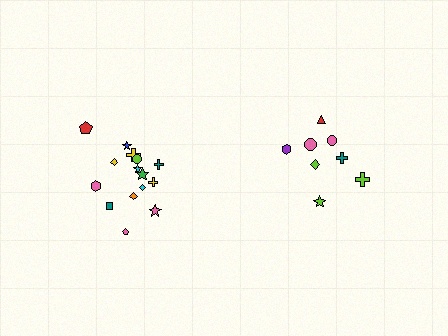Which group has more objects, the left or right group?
The left group.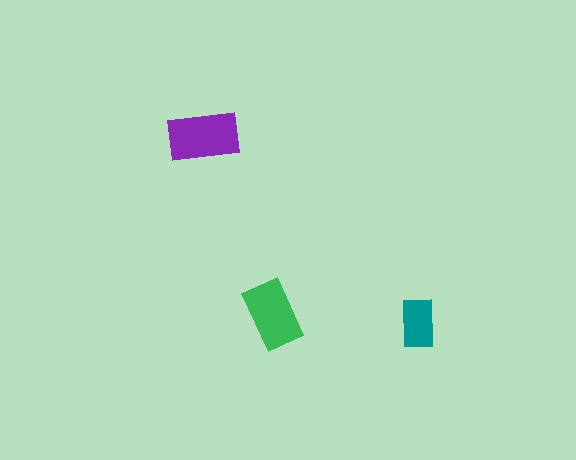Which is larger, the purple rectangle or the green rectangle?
The purple one.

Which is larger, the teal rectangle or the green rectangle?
The green one.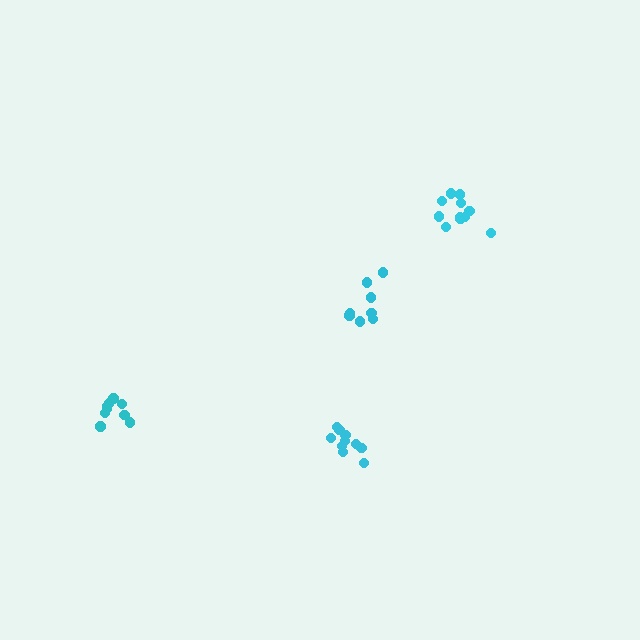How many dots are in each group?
Group 1: 8 dots, Group 2: 10 dots, Group 3: 11 dots, Group 4: 9 dots (38 total).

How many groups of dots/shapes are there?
There are 4 groups.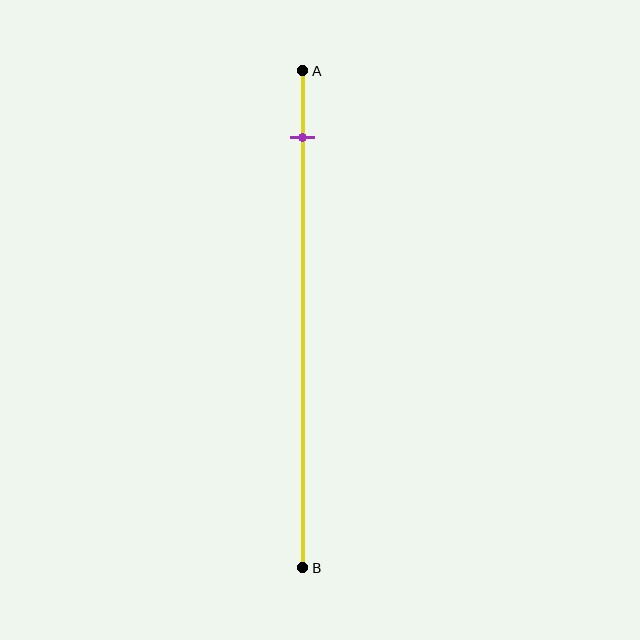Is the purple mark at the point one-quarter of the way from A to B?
No, the mark is at about 15% from A, not at the 25% one-quarter point.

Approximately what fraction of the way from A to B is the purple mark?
The purple mark is approximately 15% of the way from A to B.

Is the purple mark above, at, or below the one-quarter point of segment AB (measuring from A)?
The purple mark is above the one-quarter point of segment AB.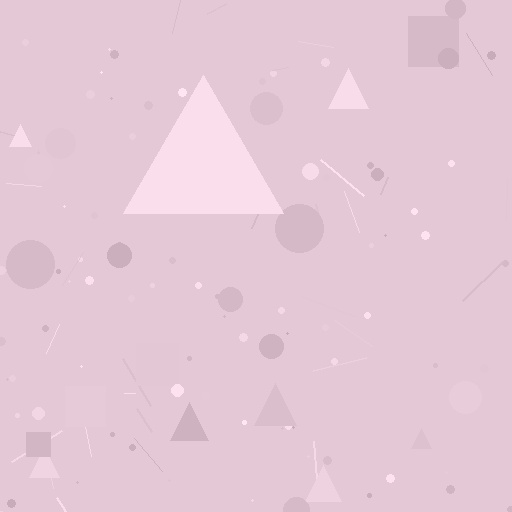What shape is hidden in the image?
A triangle is hidden in the image.